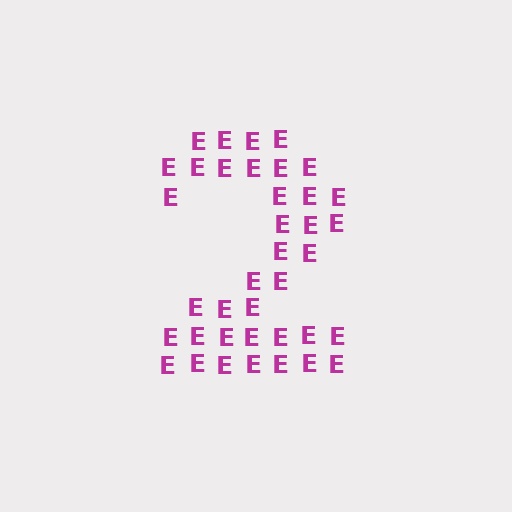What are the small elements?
The small elements are letter E's.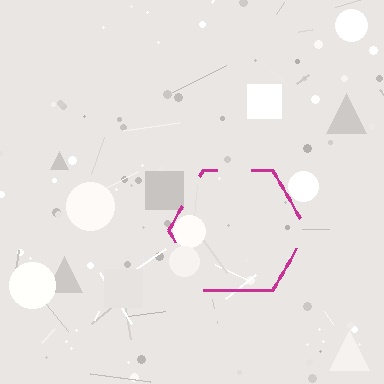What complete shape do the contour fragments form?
The contour fragments form a hexagon.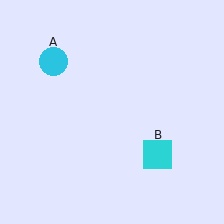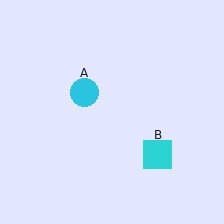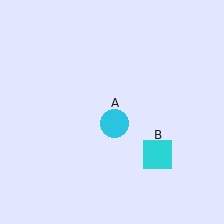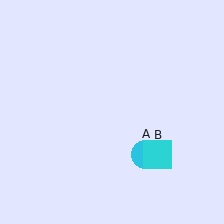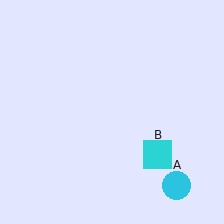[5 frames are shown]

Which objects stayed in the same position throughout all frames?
Cyan square (object B) remained stationary.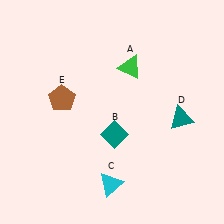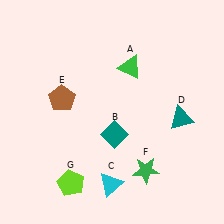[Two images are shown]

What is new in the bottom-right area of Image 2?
A green star (F) was added in the bottom-right area of Image 2.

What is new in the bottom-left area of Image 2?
A lime pentagon (G) was added in the bottom-left area of Image 2.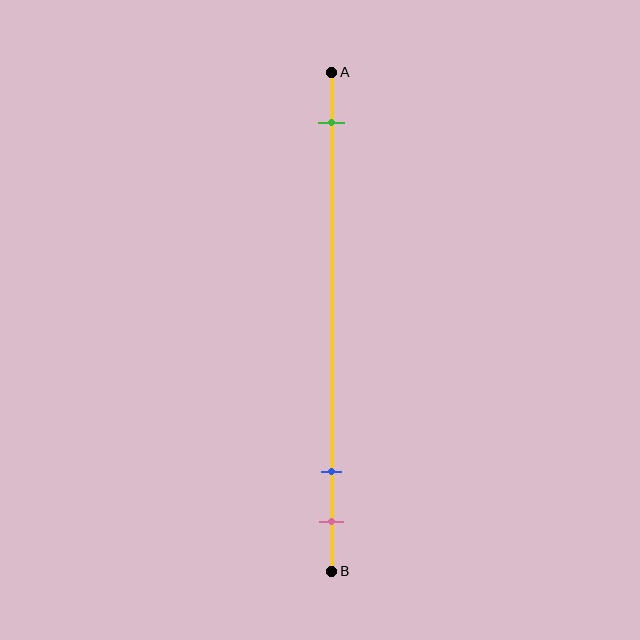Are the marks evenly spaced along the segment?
No, the marks are not evenly spaced.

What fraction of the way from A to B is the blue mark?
The blue mark is approximately 80% (0.8) of the way from A to B.